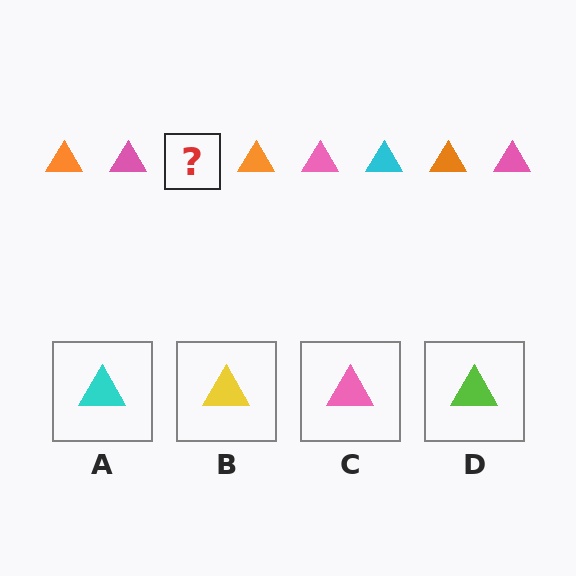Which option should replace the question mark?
Option A.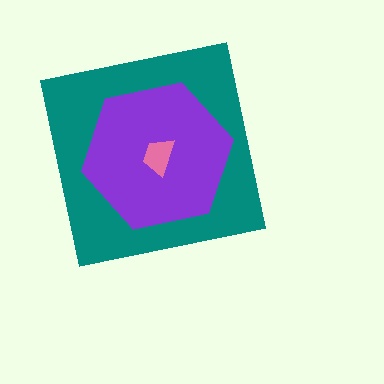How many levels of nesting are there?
3.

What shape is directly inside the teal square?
The purple hexagon.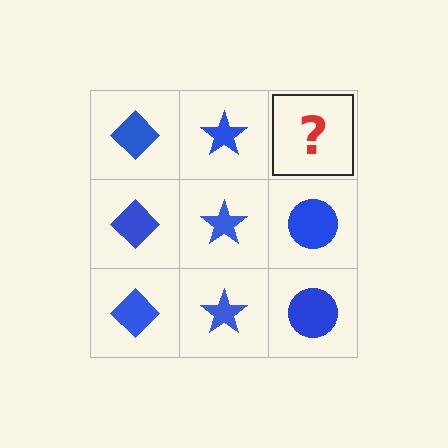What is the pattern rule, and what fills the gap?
The rule is that each column has a consistent shape. The gap should be filled with a blue circle.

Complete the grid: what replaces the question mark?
The question mark should be replaced with a blue circle.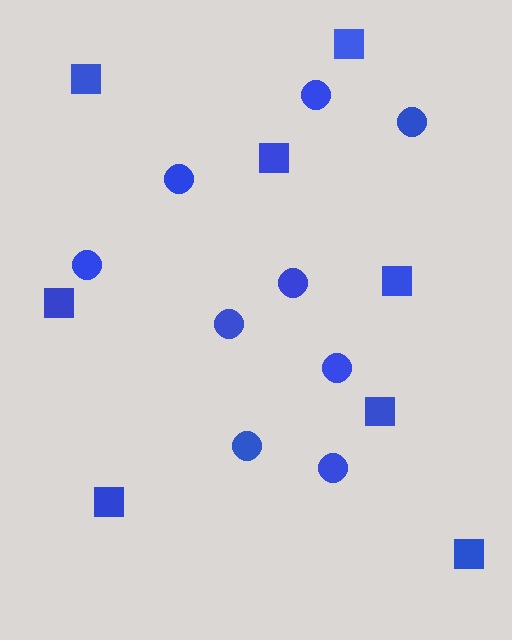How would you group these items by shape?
There are 2 groups: one group of circles (9) and one group of squares (8).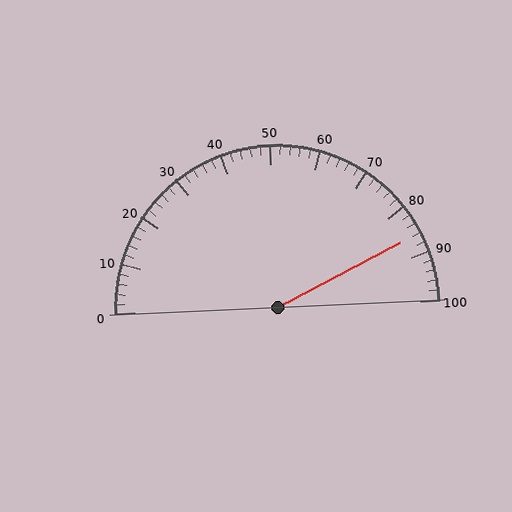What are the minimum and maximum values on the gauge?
The gauge ranges from 0 to 100.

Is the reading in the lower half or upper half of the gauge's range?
The reading is in the upper half of the range (0 to 100).